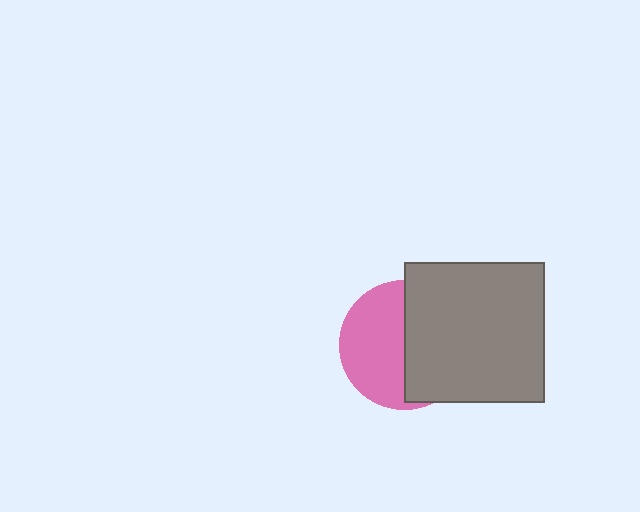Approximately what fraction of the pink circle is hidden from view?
Roughly 50% of the pink circle is hidden behind the gray square.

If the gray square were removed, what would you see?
You would see the complete pink circle.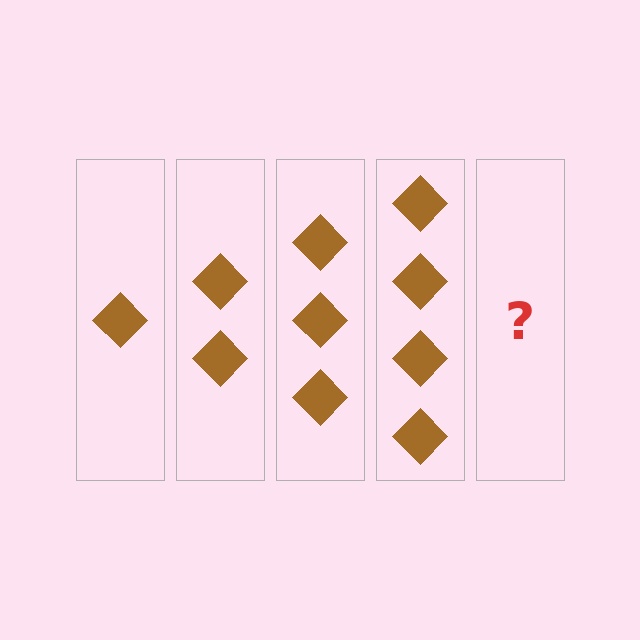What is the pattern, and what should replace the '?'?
The pattern is that each step adds one more diamond. The '?' should be 5 diamonds.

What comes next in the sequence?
The next element should be 5 diamonds.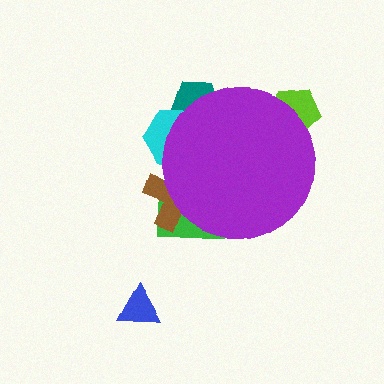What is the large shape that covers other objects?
A purple circle.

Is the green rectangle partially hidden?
Yes, the green rectangle is partially hidden behind the purple circle.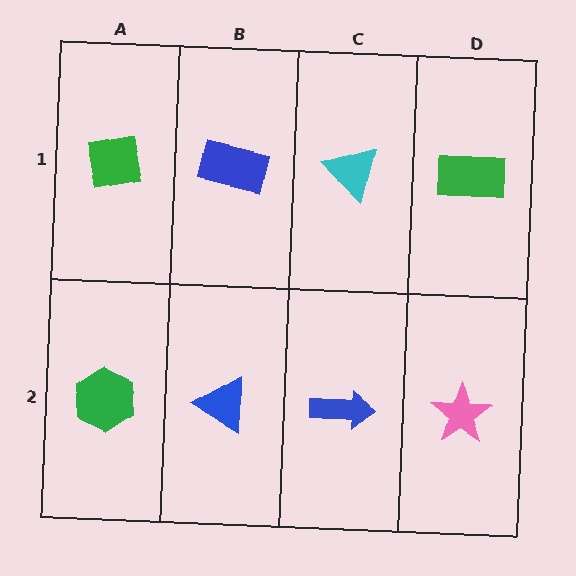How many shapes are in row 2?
4 shapes.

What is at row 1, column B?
A blue rectangle.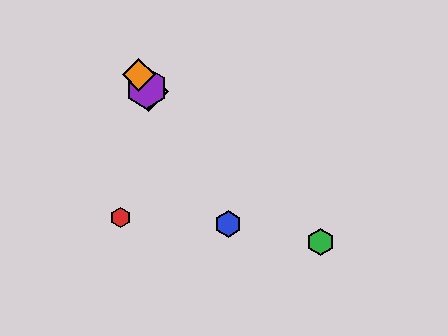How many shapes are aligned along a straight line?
4 shapes (the blue hexagon, the yellow diamond, the purple hexagon, the orange diamond) are aligned along a straight line.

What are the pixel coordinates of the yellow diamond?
The yellow diamond is at (149, 92).